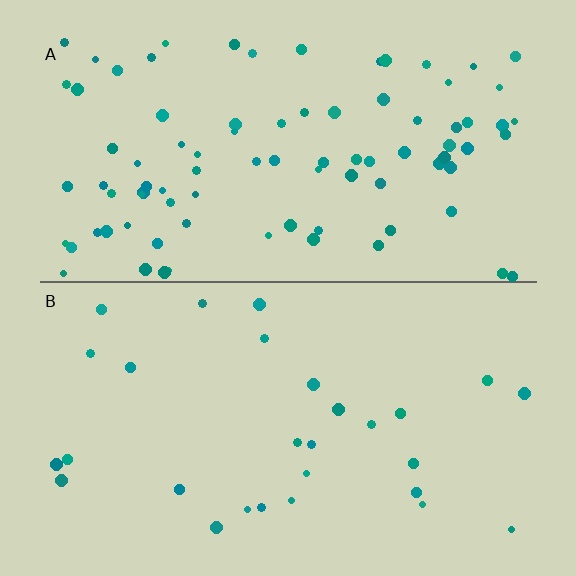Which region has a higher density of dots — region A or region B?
A (the top).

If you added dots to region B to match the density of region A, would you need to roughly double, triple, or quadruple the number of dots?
Approximately triple.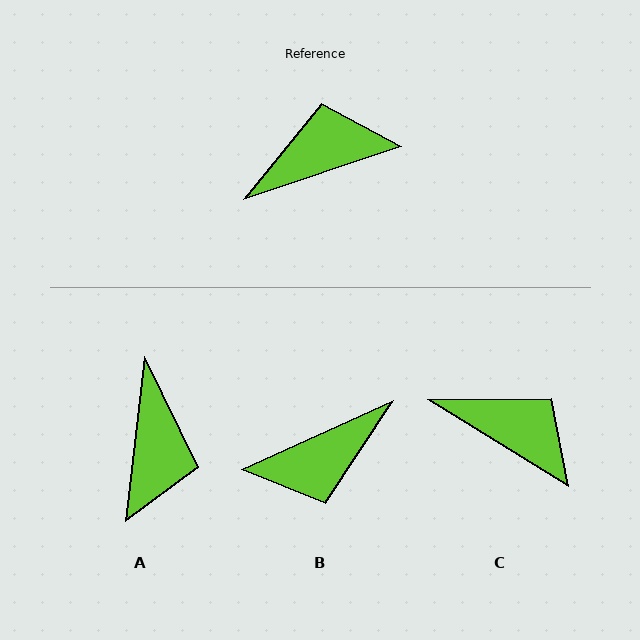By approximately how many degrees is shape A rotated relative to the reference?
Approximately 115 degrees clockwise.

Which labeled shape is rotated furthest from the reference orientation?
B, about 174 degrees away.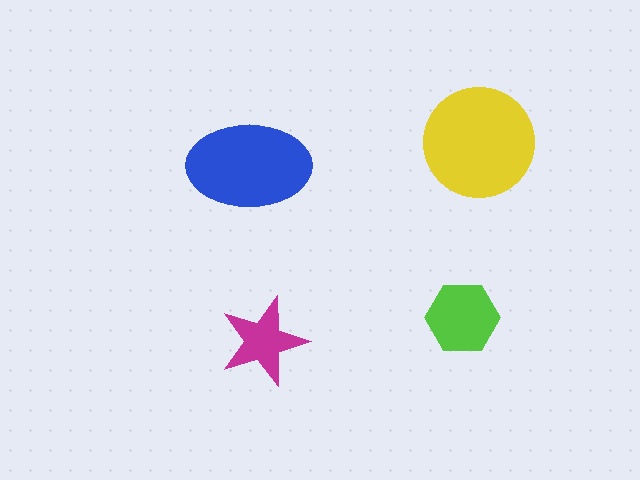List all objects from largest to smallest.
The yellow circle, the blue ellipse, the lime hexagon, the magenta star.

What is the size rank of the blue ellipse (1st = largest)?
2nd.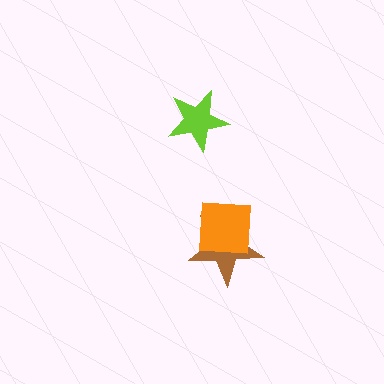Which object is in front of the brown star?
The orange square is in front of the brown star.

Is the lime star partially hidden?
No, no other shape covers it.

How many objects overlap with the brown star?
1 object overlaps with the brown star.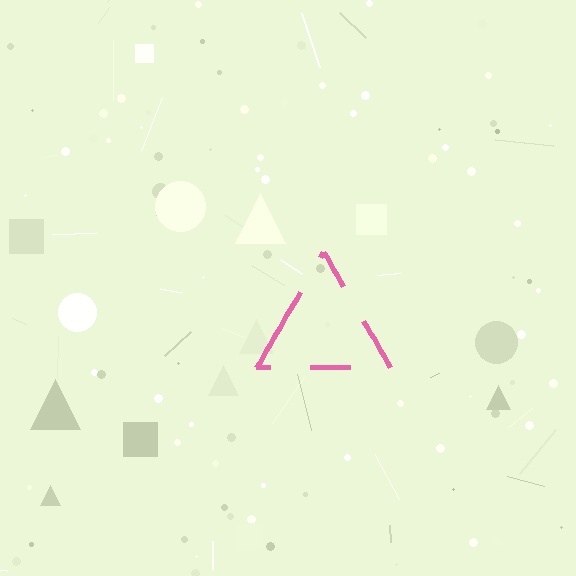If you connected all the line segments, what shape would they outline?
They would outline a triangle.